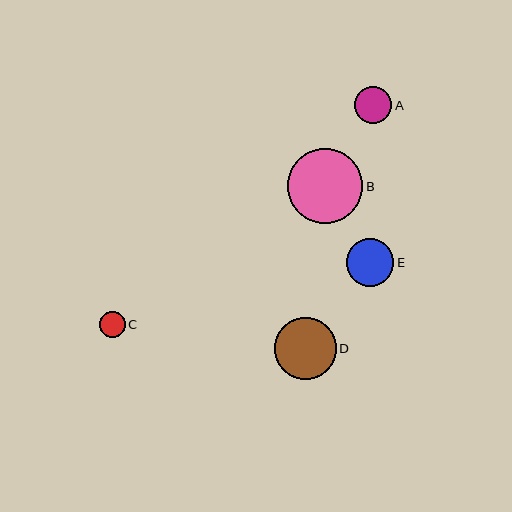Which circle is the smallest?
Circle C is the smallest with a size of approximately 26 pixels.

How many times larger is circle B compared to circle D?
Circle B is approximately 1.2 times the size of circle D.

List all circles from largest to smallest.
From largest to smallest: B, D, E, A, C.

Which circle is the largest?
Circle B is the largest with a size of approximately 75 pixels.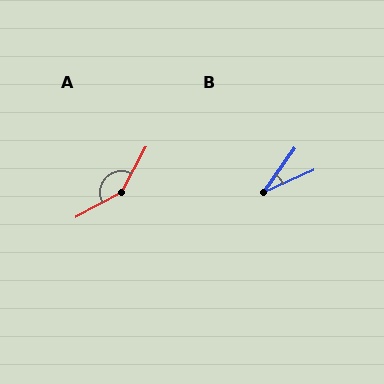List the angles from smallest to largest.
B (31°), A (147°).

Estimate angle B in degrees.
Approximately 31 degrees.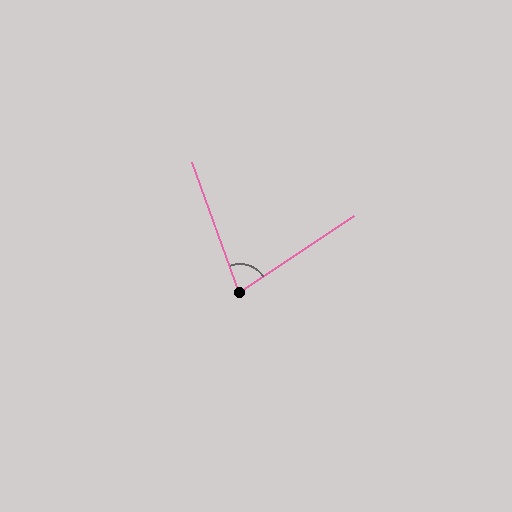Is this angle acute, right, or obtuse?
It is acute.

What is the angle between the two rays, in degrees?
Approximately 76 degrees.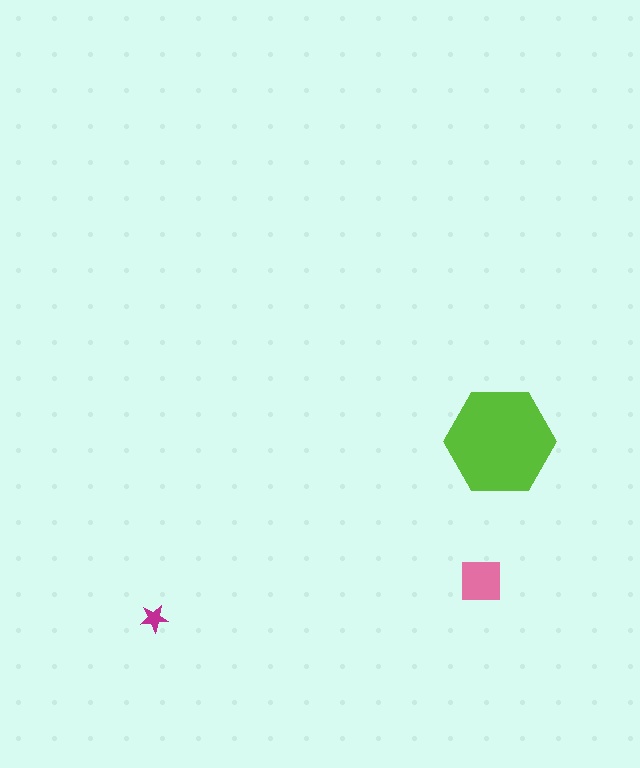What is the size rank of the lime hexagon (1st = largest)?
1st.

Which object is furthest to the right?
The lime hexagon is rightmost.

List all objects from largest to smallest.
The lime hexagon, the pink square, the magenta star.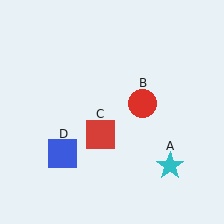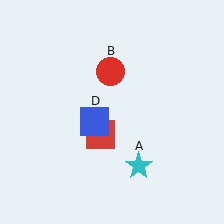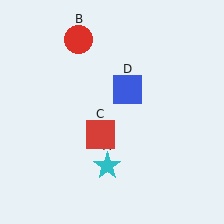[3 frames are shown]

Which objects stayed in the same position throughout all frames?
Red square (object C) remained stationary.